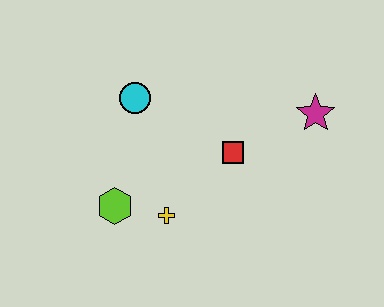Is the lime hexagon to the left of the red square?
Yes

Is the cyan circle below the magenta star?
No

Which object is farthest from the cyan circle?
The magenta star is farthest from the cyan circle.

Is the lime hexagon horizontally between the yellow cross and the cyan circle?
No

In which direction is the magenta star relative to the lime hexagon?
The magenta star is to the right of the lime hexagon.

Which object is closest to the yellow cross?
The lime hexagon is closest to the yellow cross.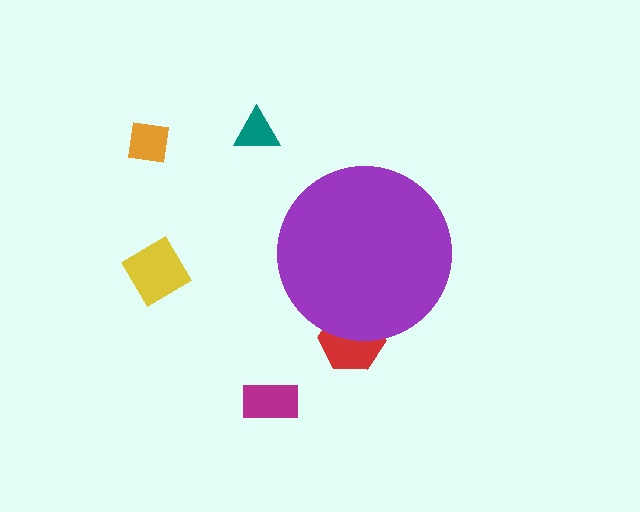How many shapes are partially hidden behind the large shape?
1 shape is partially hidden.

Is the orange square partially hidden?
No, the orange square is fully visible.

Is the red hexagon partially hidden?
Yes, the red hexagon is partially hidden behind the purple circle.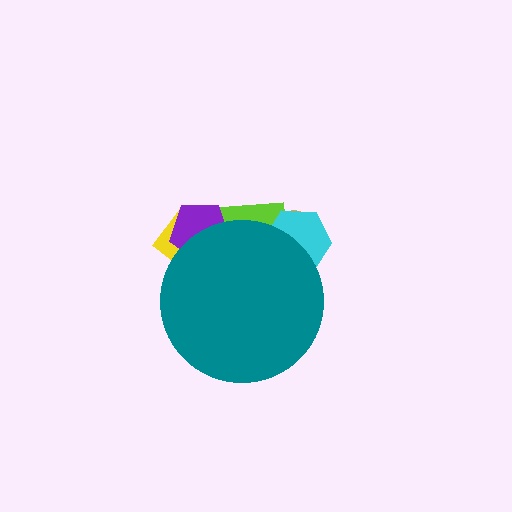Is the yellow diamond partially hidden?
Yes, the yellow diamond is partially hidden behind the teal circle.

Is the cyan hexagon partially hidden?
Yes, the cyan hexagon is partially hidden behind the teal circle.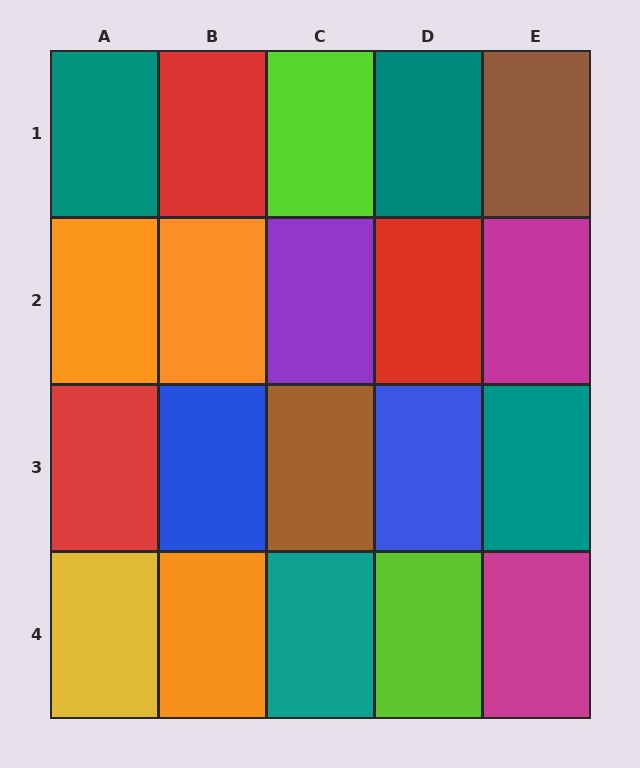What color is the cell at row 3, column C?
Brown.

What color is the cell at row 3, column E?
Teal.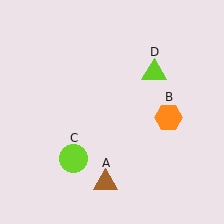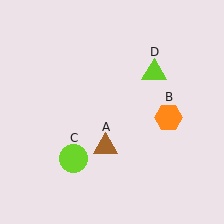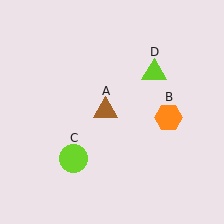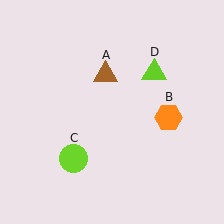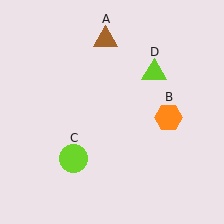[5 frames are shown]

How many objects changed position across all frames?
1 object changed position: brown triangle (object A).